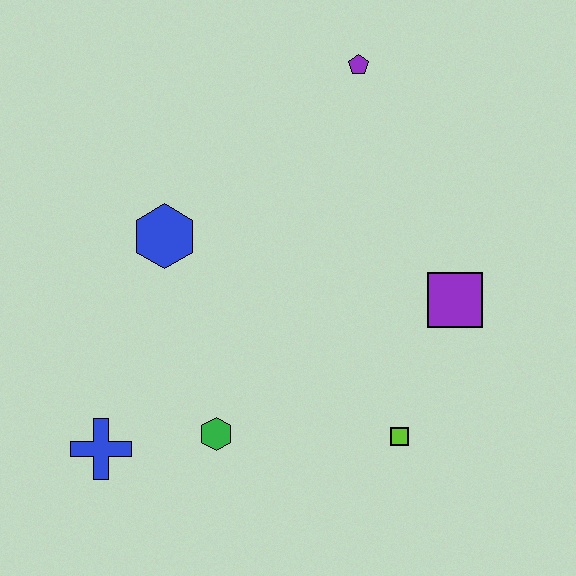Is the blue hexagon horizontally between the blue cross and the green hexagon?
Yes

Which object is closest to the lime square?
The purple square is closest to the lime square.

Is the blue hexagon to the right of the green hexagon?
No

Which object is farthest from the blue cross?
The purple pentagon is farthest from the blue cross.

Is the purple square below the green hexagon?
No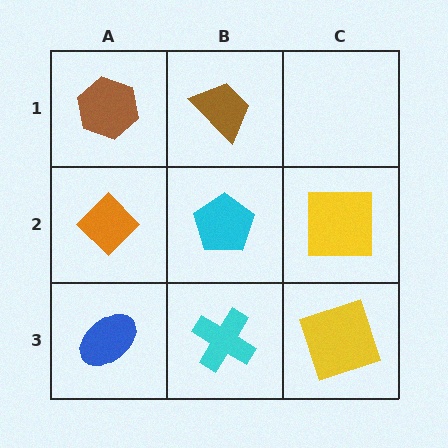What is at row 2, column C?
A yellow square.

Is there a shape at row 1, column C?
No, that cell is empty.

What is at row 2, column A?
An orange diamond.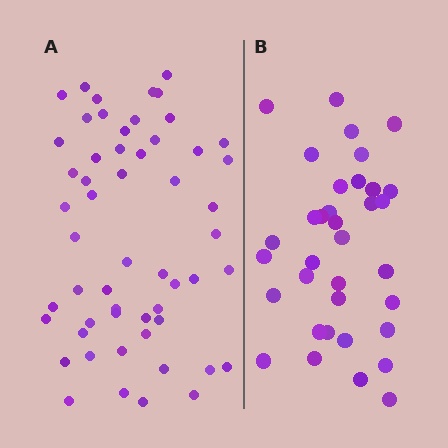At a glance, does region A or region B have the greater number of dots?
Region A (the left region) has more dots.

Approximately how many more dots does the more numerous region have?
Region A has approximately 20 more dots than region B.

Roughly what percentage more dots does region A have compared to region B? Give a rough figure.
About 55% more.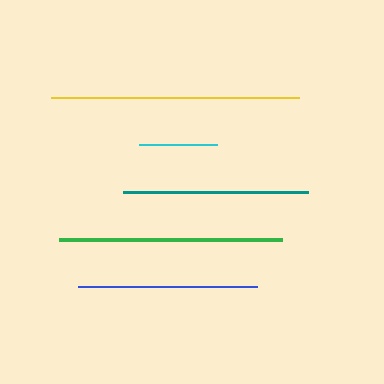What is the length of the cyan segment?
The cyan segment is approximately 78 pixels long.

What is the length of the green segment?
The green segment is approximately 223 pixels long.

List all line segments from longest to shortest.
From longest to shortest: yellow, green, teal, blue, cyan.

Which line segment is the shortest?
The cyan line is the shortest at approximately 78 pixels.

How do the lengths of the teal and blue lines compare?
The teal and blue lines are approximately the same length.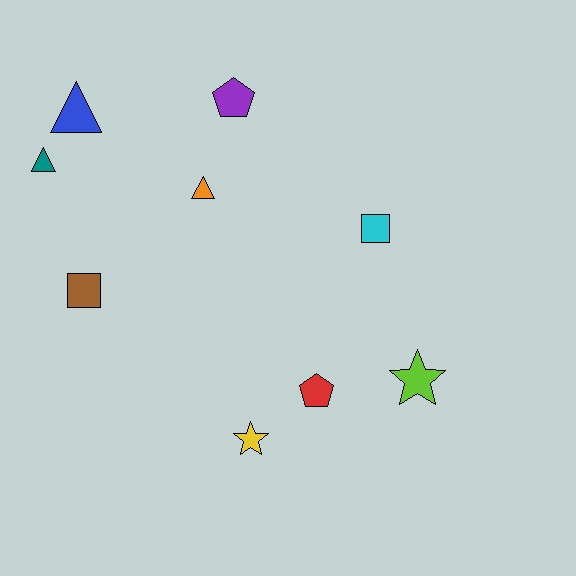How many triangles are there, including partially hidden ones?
There are 3 triangles.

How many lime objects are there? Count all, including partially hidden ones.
There is 1 lime object.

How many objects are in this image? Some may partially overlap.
There are 9 objects.